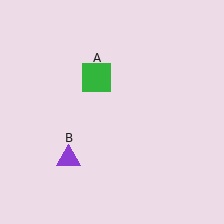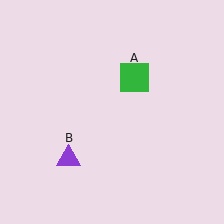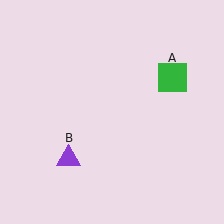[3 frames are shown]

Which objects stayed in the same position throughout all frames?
Purple triangle (object B) remained stationary.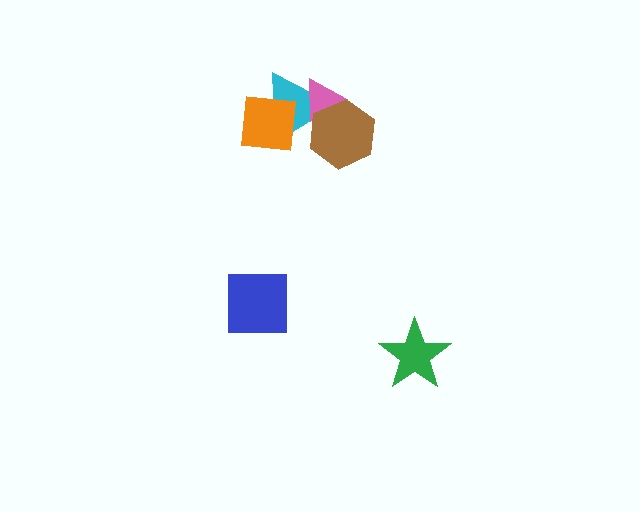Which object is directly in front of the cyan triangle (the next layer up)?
The pink triangle is directly in front of the cyan triangle.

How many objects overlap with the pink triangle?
2 objects overlap with the pink triangle.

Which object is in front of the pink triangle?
The brown hexagon is in front of the pink triangle.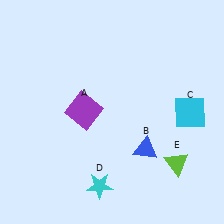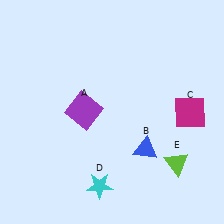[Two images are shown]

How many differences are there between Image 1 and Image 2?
There is 1 difference between the two images.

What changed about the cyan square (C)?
In Image 1, C is cyan. In Image 2, it changed to magenta.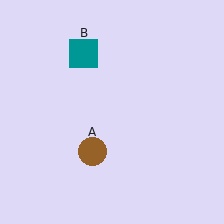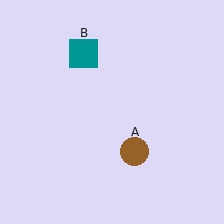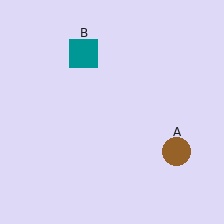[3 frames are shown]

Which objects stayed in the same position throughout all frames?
Teal square (object B) remained stationary.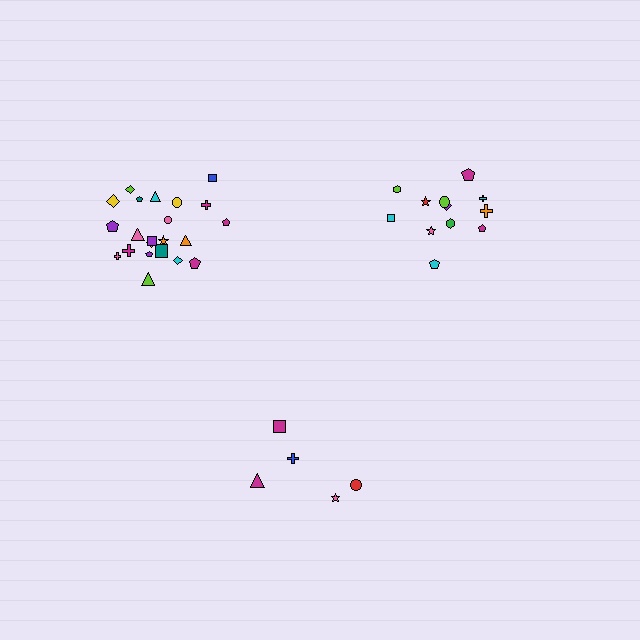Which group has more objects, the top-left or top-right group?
The top-left group.